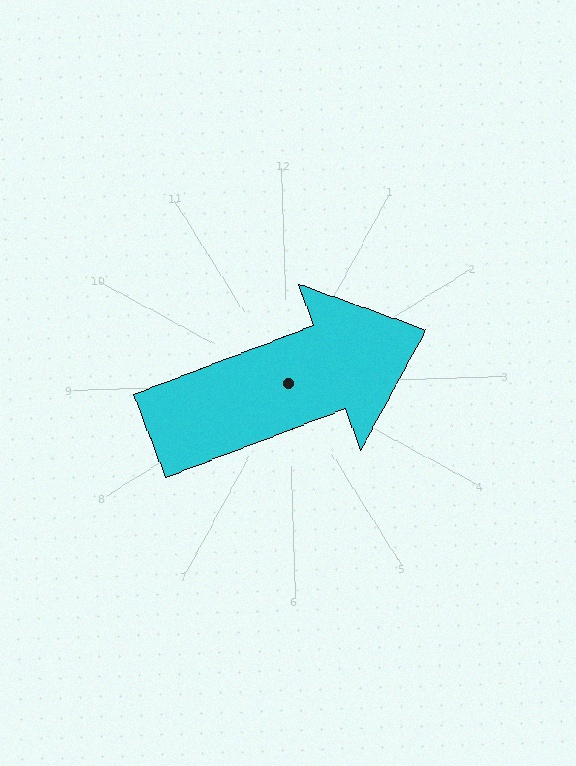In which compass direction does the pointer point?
East.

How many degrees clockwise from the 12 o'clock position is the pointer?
Approximately 71 degrees.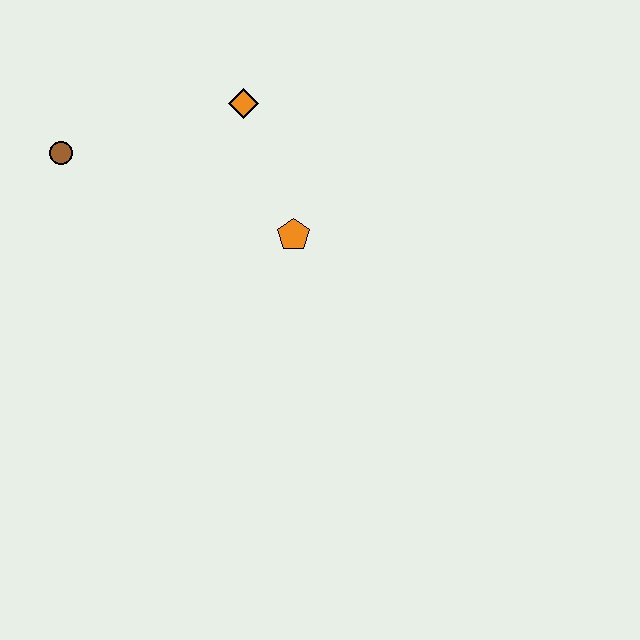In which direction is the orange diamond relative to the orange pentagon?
The orange diamond is above the orange pentagon.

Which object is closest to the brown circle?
The orange diamond is closest to the brown circle.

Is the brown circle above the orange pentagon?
Yes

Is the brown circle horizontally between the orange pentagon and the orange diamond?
No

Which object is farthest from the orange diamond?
The brown circle is farthest from the orange diamond.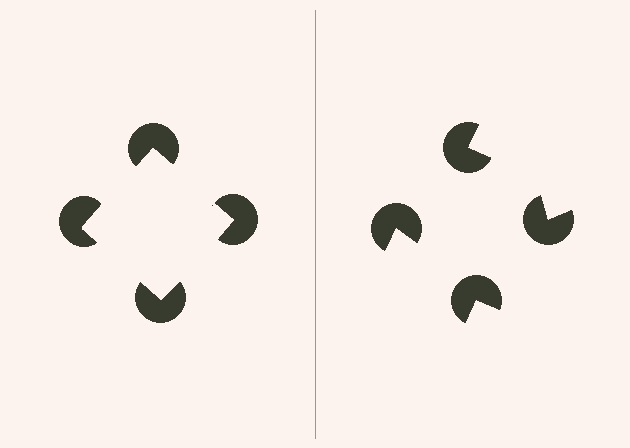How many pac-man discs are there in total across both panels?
8 — 4 on each side.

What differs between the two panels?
The pac-man discs are positioned identically on both sides; only the wedge orientations differ. On the left they align to a square; on the right they are misaligned.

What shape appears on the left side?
An illusory square.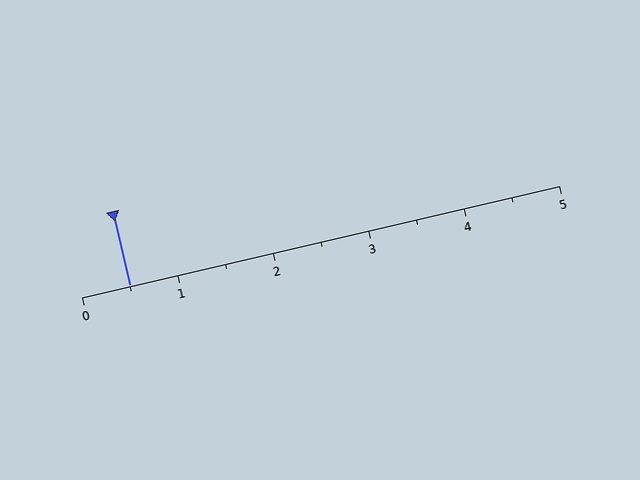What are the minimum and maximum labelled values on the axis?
The axis runs from 0 to 5.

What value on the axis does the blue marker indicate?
The marker indicates approximately 0.5.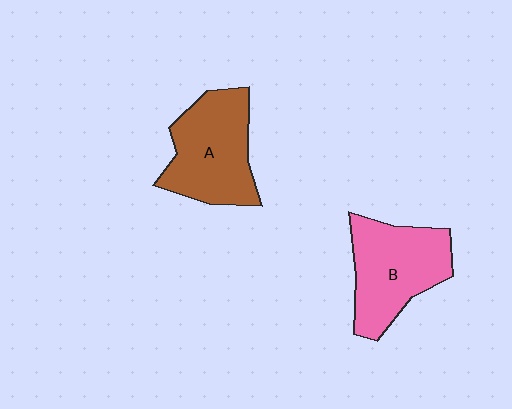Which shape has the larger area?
Shape A (brown).